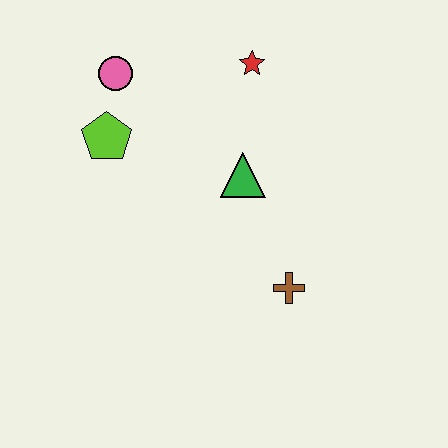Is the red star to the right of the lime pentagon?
Yes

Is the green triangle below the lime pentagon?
Yes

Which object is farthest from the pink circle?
The brown cross is farthest from the pink circle.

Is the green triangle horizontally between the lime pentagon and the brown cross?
Yes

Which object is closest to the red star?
The green triangle is closest to the red star.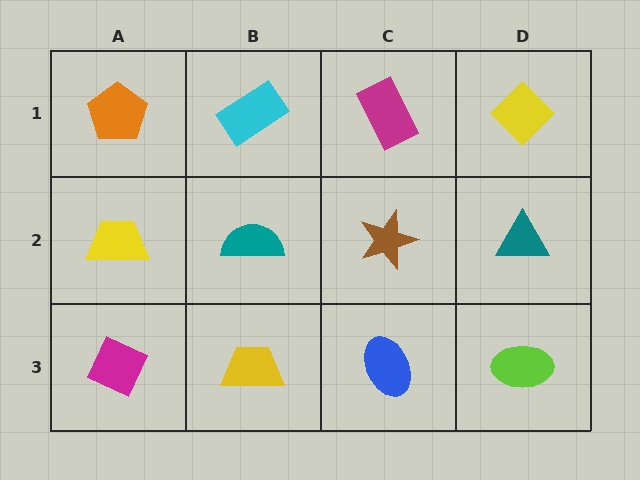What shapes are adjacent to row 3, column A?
A yellow trapezoid (row 2, column A), a yellow trapezoid (row 3, column B).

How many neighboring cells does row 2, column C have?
4.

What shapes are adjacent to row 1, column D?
A teal triangle (row 2, column D), a magenta rectangle (row 1, column C).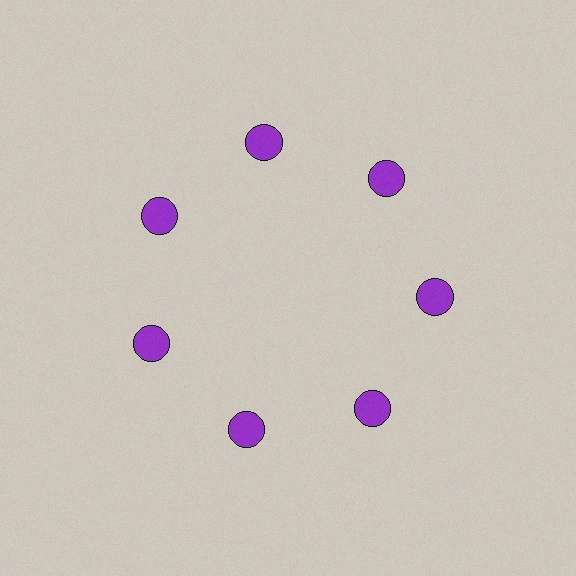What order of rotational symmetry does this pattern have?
This pattern has 7-fold rotational symmetry.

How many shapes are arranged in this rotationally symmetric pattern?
There are 7 shapes, arranged in 7 groups of 1.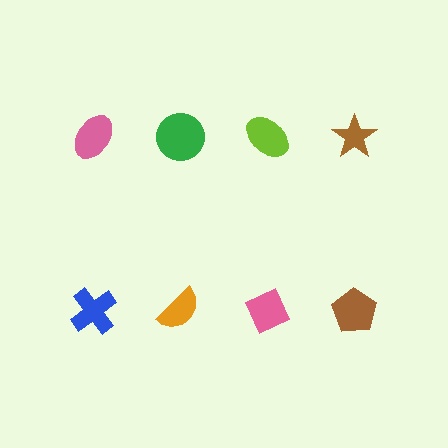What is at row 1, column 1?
A pink ellipse.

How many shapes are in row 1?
4 shapes.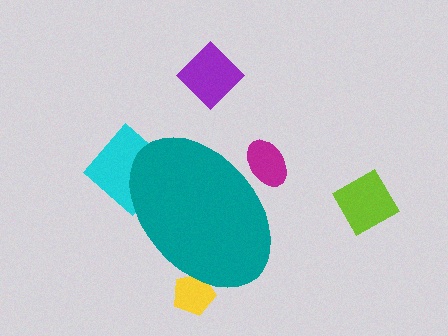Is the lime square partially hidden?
No, the lime square is fully visible.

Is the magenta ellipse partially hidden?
Yes, the magenta ellipse is partially hidden behind the teal ellipse.